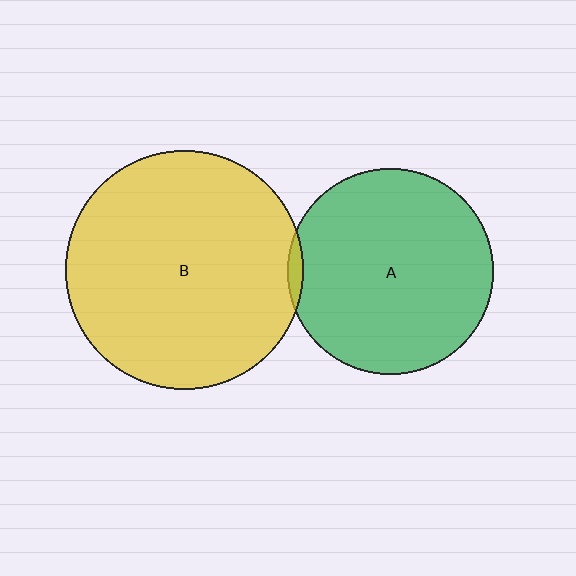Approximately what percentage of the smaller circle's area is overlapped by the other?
Approximately 5%.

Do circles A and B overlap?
Yes.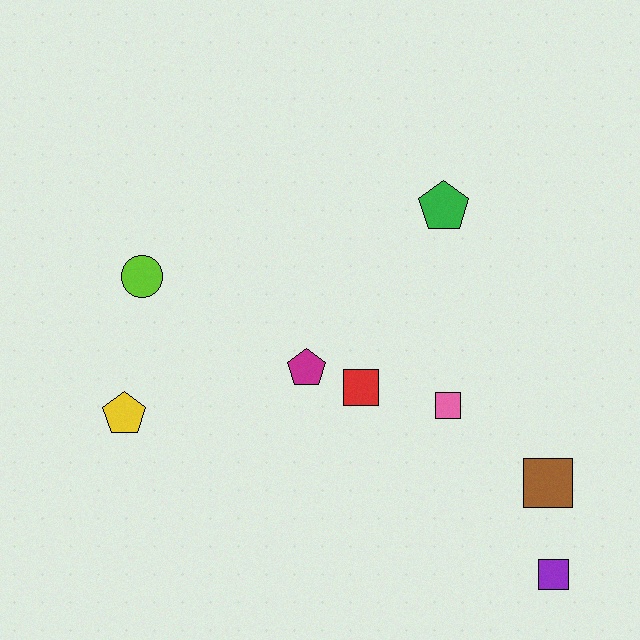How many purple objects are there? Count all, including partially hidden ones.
There is 1 purple object.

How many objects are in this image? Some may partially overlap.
There are 8 objects.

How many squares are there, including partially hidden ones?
There are 4 squares.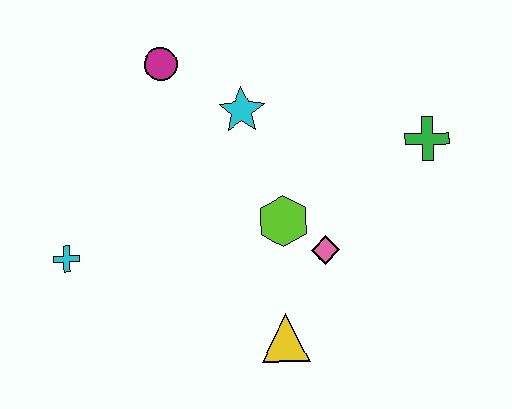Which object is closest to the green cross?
The pink diamond is closest to the green cross.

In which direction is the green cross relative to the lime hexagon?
The green cross is to the right of the lime hexagon.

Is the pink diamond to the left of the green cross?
Yes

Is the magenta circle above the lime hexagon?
Yes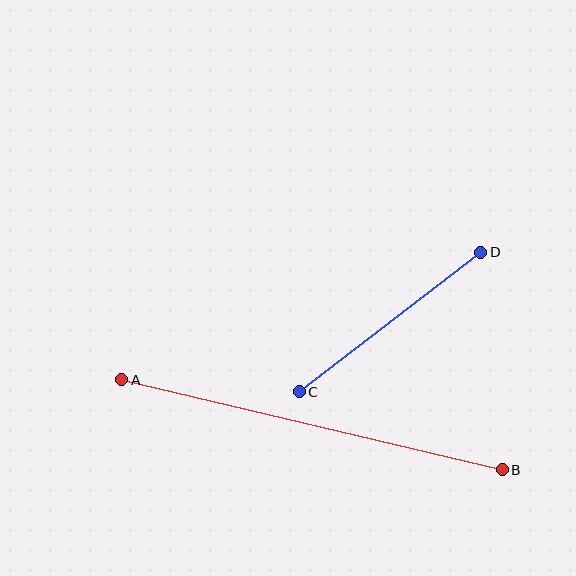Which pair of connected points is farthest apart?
Points A and B are farthest apart.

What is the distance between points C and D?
The distance is approximately 229 pixels.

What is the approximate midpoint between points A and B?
The midpoint is at approximately (312, 425) pixels.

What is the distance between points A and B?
The distance is approximately 391 pixels.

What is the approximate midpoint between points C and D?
The midpoint is at approximately (390, 322) pixels.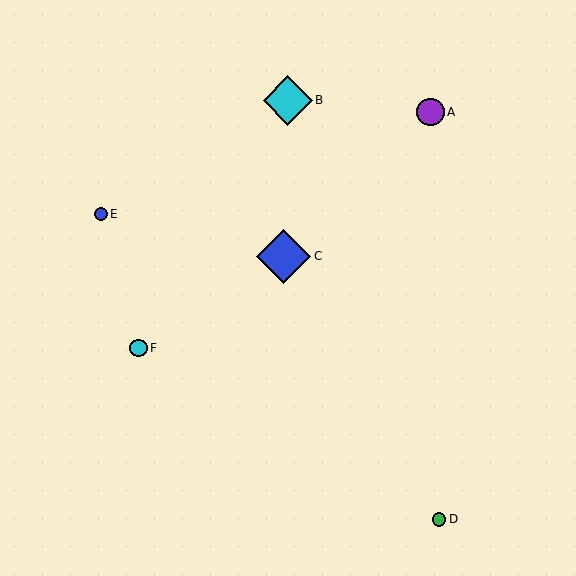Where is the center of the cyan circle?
The center of the cyan circle is at (139, 348).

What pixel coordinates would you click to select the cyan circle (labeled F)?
Click at (139, 348) to select the cyan circle F.